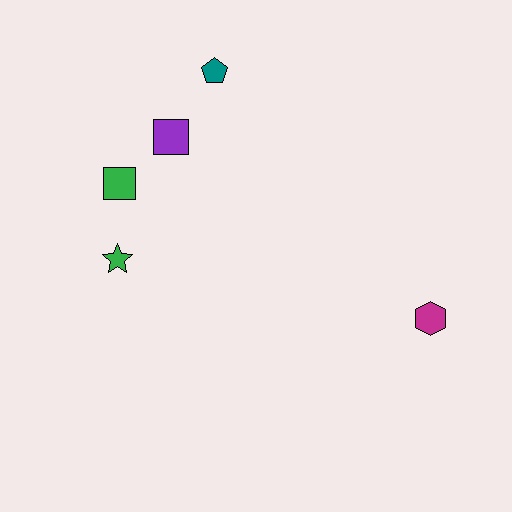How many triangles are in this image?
There are no triangles.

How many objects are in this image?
There are 5 objects.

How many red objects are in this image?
There are no red objects.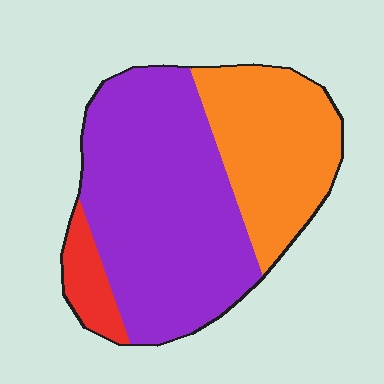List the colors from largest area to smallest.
From largest to smallest: purple, orange, red.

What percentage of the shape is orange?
Orange covers around 30% of the shape.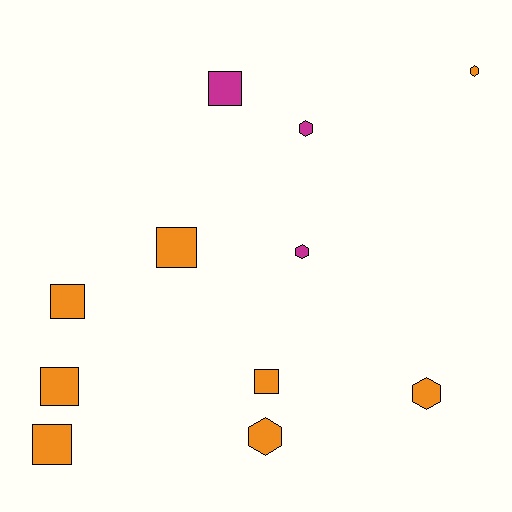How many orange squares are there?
There are 5 orange squares.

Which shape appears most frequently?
Square, with 6 objects.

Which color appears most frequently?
Orange, with 8 objects.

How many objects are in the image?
There are 11 objects.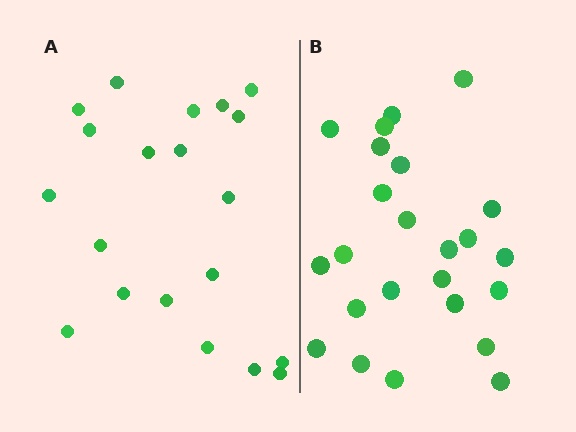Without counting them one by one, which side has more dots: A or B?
Region B (the right region) has more dots.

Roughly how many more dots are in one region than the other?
Region B has about 4 more dots than region A.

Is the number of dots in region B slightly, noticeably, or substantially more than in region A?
Region B has only slightly more — the two regions are fairly close. The ratio is roughly 1.2 to 1.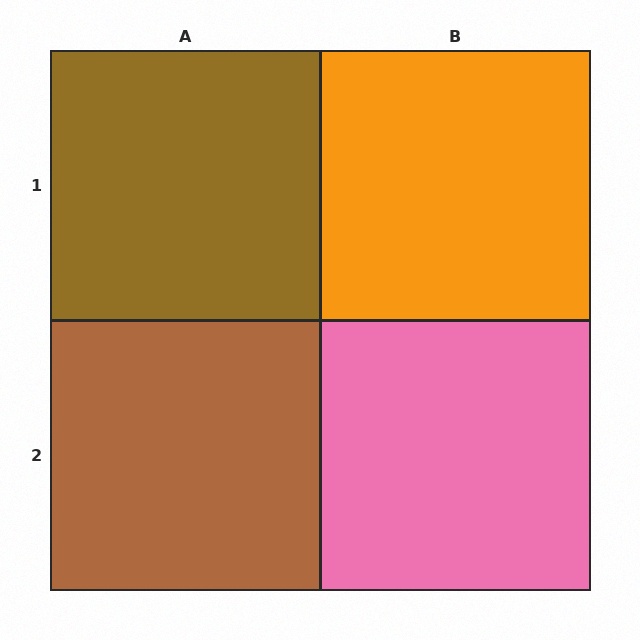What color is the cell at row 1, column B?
Orange.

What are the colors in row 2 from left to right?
Brown, pink.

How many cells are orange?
1 cell is orange.